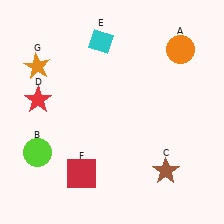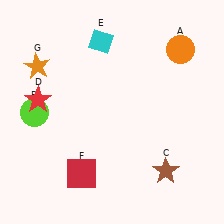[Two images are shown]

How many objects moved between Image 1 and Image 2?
1 object moved between the two images.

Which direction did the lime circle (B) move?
The lime circle (B) moved up.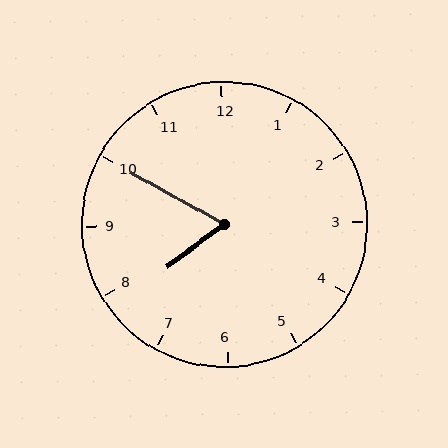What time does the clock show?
7:50.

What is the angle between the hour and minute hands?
Approximately 65 degrees.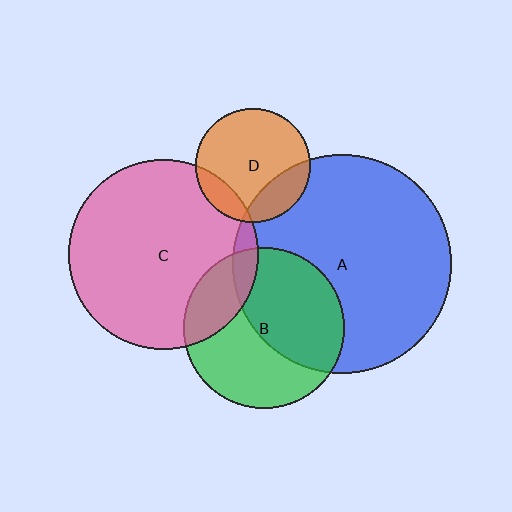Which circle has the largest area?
Circle A (blue).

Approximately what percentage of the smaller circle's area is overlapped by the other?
Approximately 50%.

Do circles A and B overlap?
Yes.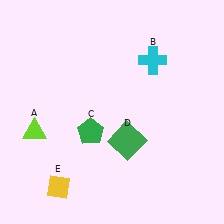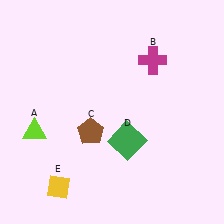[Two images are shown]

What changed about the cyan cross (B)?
In Image 1, B is cyan. In Image 2, it changed to magenta.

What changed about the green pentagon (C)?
In Image 1, C is green. In Image 2, it changed to brown.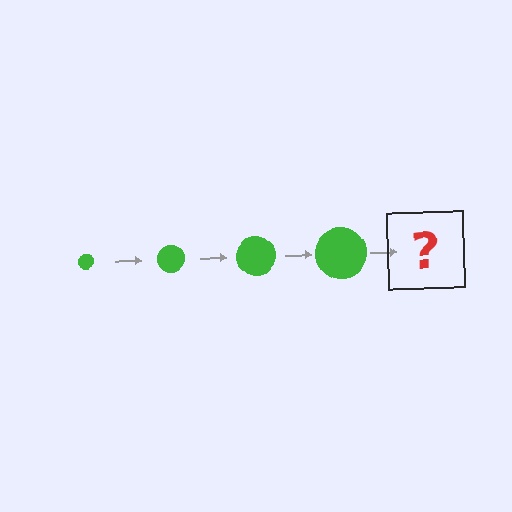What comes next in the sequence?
The next element should be a green circle, larger than the previous one.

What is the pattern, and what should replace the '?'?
The pattern is that the circle gets progressively larger each step. The '?' should be a green circle, larger than the previous one.